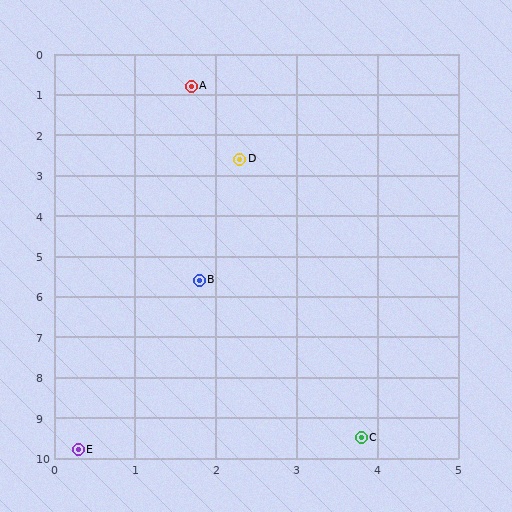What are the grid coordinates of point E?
Point E is at approximately (0.3, 9.8).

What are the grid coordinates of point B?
Point B is at approximately (1.8, 5.6).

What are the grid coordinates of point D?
Point D is at approximately (2.3, 2.6).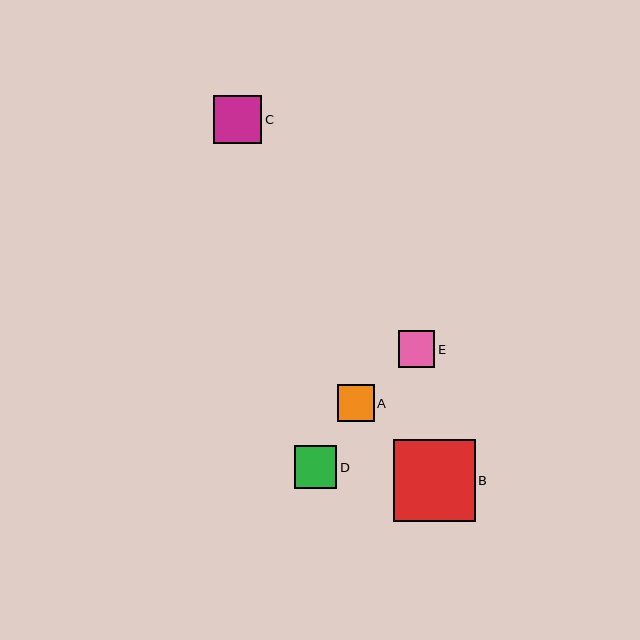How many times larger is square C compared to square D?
Square C is approximately 1.1 times the size of square D.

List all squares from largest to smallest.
From largest to smallest: B, C, D, A, E.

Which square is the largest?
Square B is the largest with a size of approximately 82 pixels.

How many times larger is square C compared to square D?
Square C is approximately 1.1 times the size of square D.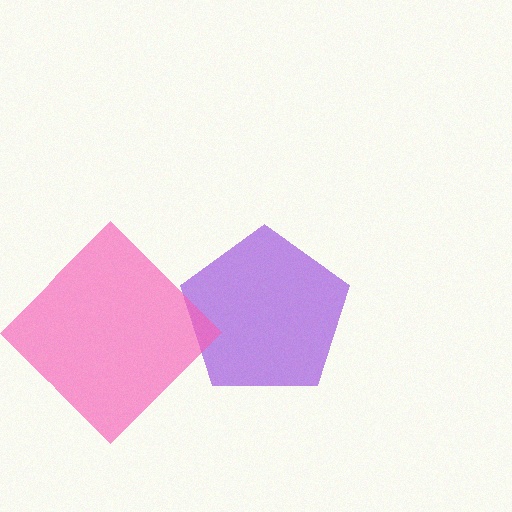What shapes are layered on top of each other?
The layered shapes are: a purple pentagon, a pink diamond.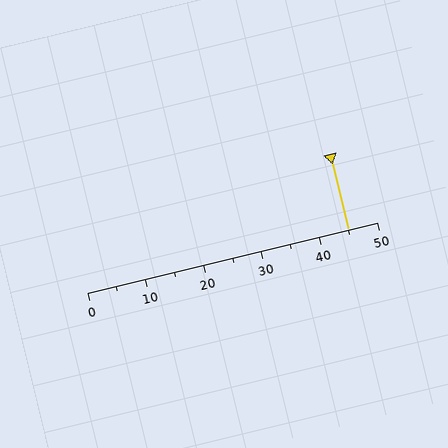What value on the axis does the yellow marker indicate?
The marker indicates approximately 45.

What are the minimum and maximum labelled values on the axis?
The axis runs from 0 to 50.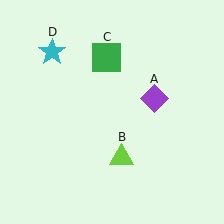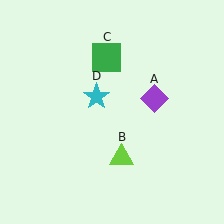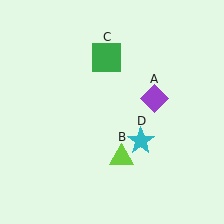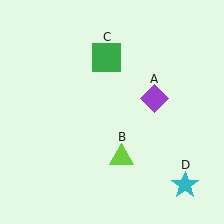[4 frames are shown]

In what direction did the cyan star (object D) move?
The cyan star (object D) moved down and to the right.